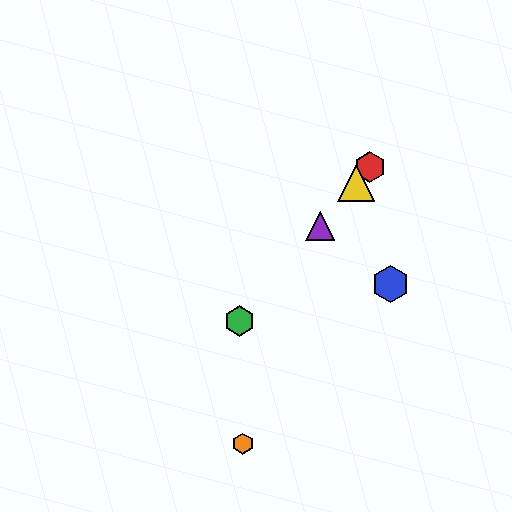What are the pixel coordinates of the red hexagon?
The red hexagon is at (370, 167).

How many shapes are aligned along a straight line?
4 shapes (the red hexagon, the green hexagon, the yellow triangle, the purple triangle) are aligned along a straight line.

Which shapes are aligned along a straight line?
The red hexagon, the green hexagon, the yellow triangle, the purple triangle are aligned along a straight line.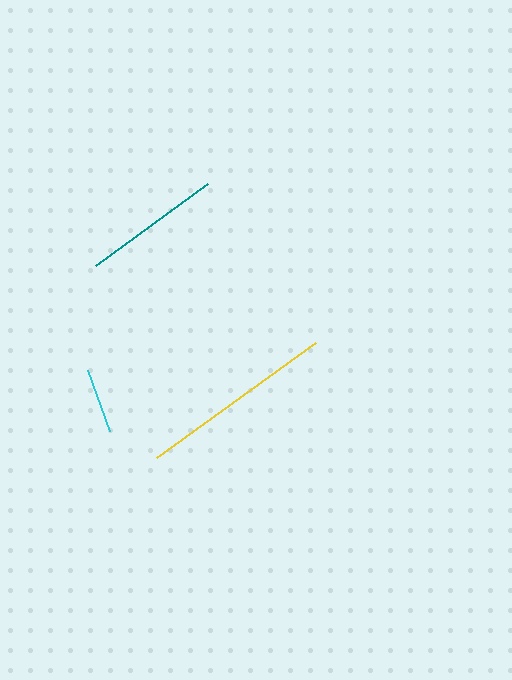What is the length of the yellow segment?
The yellow segment is approximately 197 pixels long.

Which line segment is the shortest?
The cyan line is the shortest at approximately 65 pixels.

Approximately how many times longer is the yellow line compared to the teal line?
The yellow line is approximately 1.4 times the length of the teal line.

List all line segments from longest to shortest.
From longest to shortest: yellow, teal, cyan.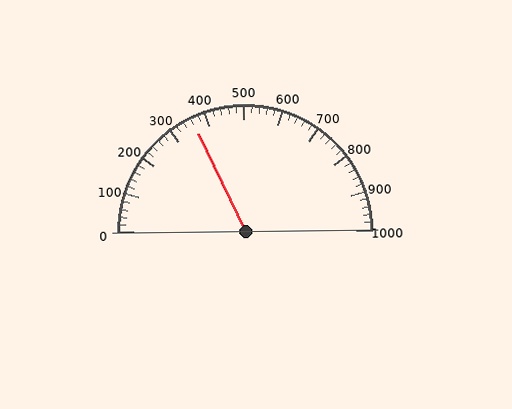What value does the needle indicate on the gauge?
The needle indicates approximately 360.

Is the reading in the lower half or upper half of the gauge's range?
The reading is in the lower half of the range (0 to 1000).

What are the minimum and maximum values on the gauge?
The gauge ranges from 0 to 1000.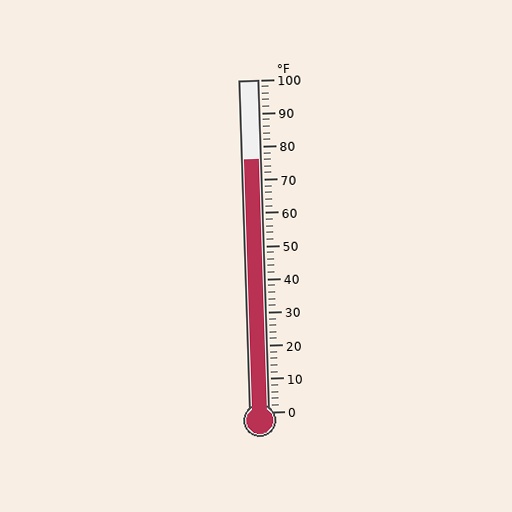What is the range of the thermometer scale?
The thermometer scale ranges from 0°F to 100°F.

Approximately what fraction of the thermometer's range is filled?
The thermometer is filled to approximately 75% of its range.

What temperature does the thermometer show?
The thermometer shows approximately 76°F.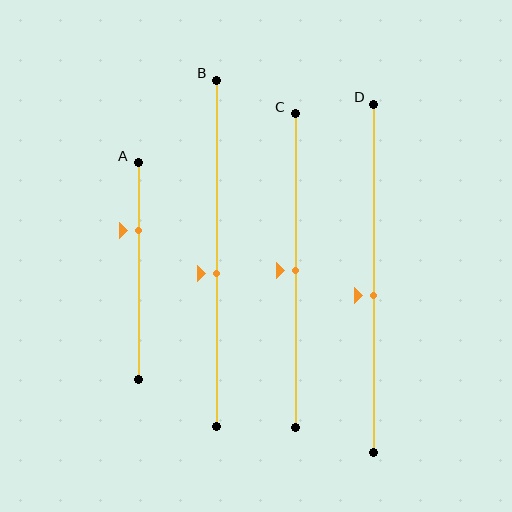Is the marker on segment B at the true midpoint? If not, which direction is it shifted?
No, the marker on segment B is shifted downward by about 6% of the segment length.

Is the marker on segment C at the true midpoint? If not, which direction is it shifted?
Yes, the marker on segment C is at the true midpoint.